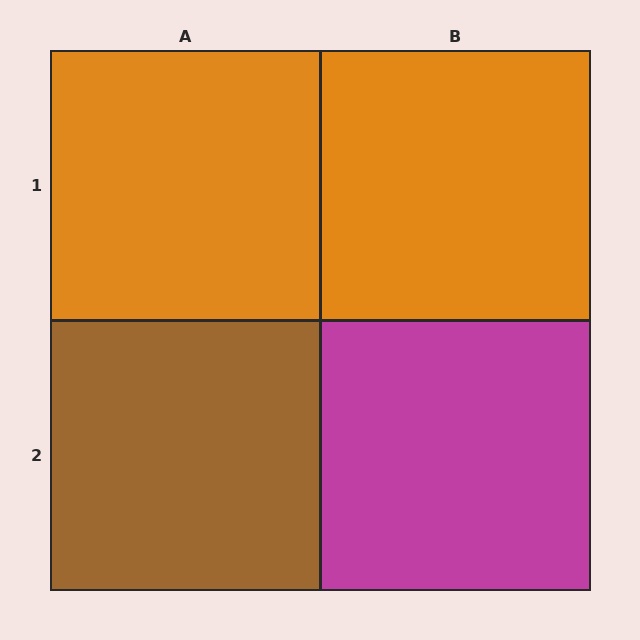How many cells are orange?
2 cells are orange.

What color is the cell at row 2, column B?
Magenta.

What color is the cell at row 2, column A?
Brown.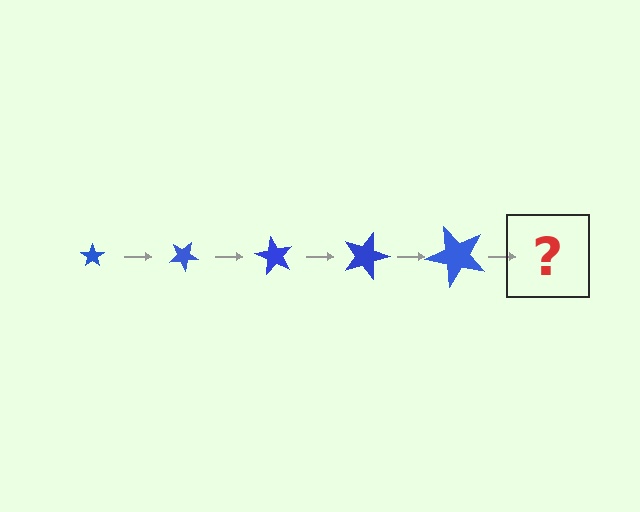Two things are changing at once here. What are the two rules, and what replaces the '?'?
The two rules are that the star grows larger each step and it rotates 30 degrees each step. The '?' should be a star, larger than the previous one and rotated 150 degrees from the start.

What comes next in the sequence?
The next element should be a star, larger than the previous one and rotated 150 degrees from the start.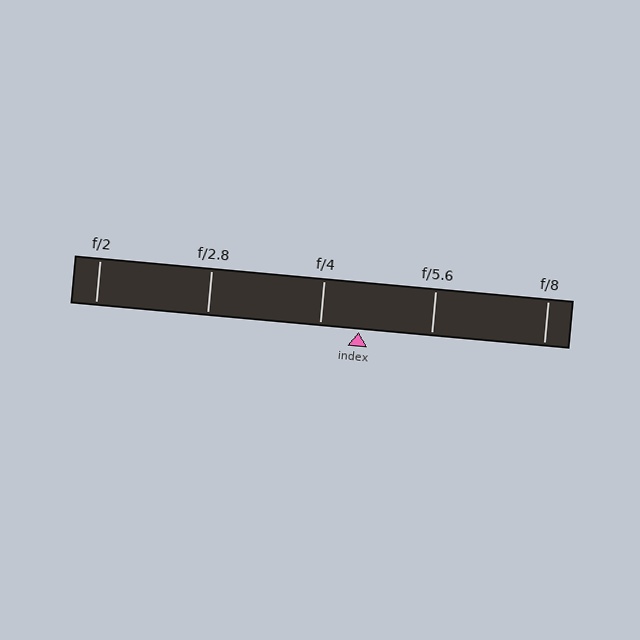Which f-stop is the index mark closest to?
The index mark is closest to f/4.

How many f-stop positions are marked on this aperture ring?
There are 5 f-stop positions marked.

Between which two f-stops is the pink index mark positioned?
The index mark is between f/4 and f/5.6.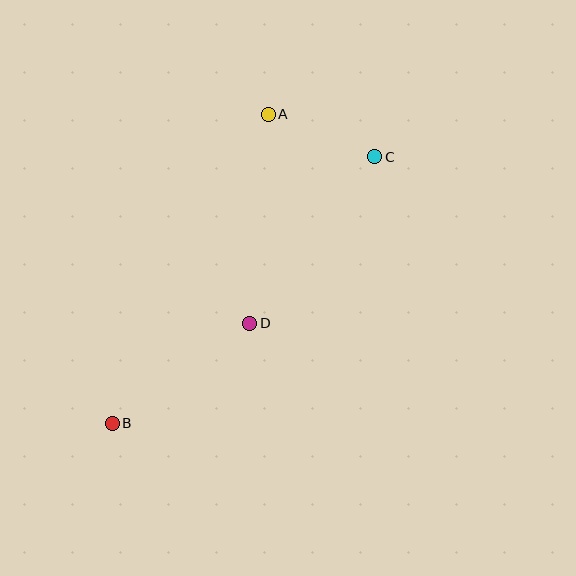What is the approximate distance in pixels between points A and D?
The distance between A and D is approximately 210 pixels.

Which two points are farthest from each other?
Points B and C are farthest from each other.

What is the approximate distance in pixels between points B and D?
The distance between B and D is approximately 170 pixels.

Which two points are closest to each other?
Points A and C are closest to each other.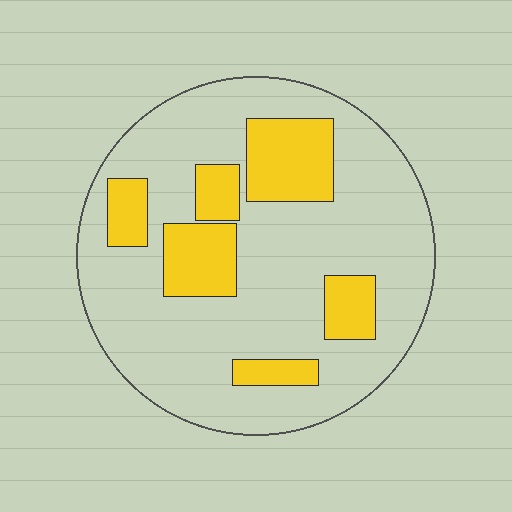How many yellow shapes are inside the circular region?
6.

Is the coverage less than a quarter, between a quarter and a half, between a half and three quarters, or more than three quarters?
Less than a quarter.